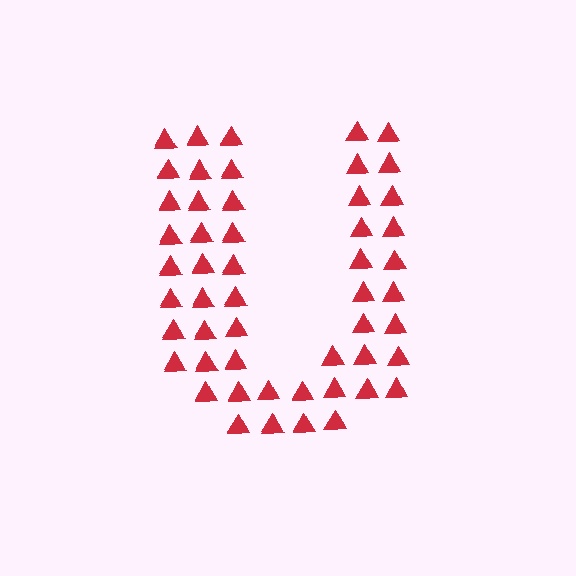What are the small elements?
The small elements are triangles.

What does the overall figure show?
The overall figure shows the letter U.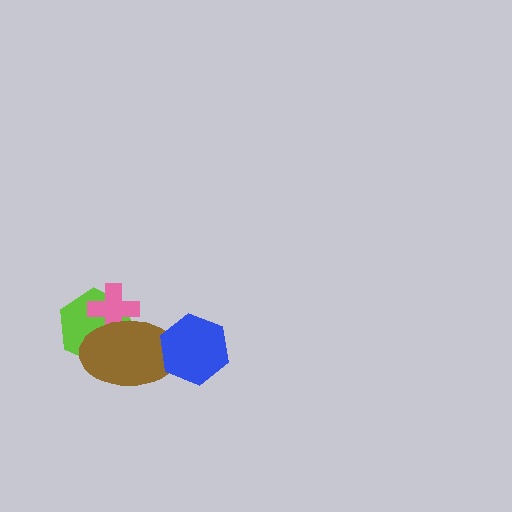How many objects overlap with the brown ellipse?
3 objects overlap with the brown ellipse.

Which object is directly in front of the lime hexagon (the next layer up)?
The pink cross is directly in front of the lime hexagon.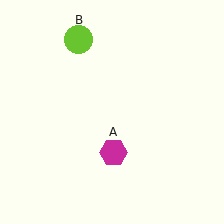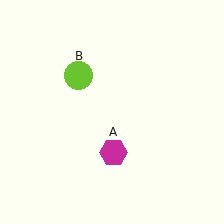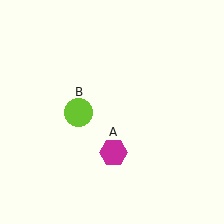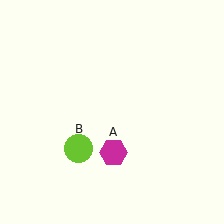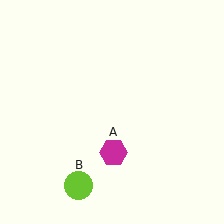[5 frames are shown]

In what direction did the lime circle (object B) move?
The lime circle (object B) moved down.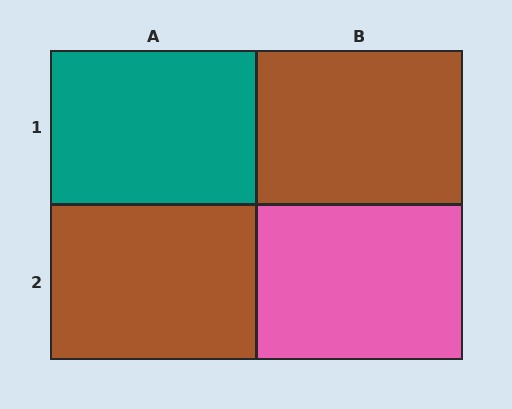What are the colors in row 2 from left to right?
Brown, pink.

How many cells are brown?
2 cells are brown.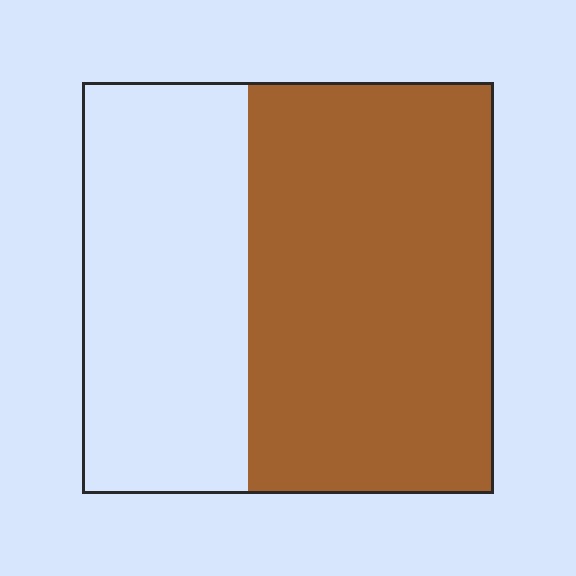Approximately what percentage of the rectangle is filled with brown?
Approximately 60%.